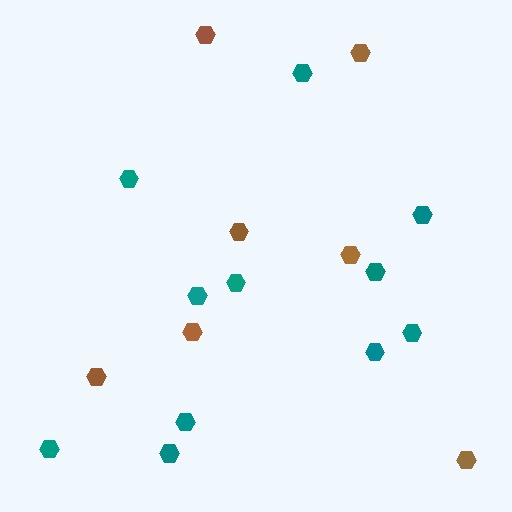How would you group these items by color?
There are 2 groups: one group of brown hexagons (7) and one group of teal hexagons (11).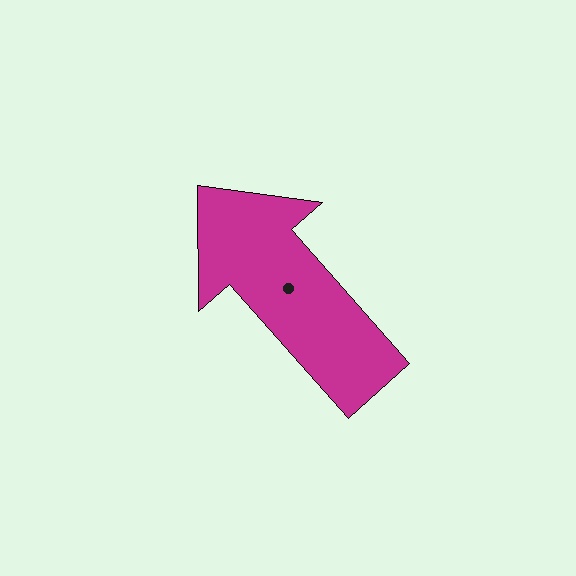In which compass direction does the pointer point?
Northwest.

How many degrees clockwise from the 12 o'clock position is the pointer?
Approximately 319 degrees.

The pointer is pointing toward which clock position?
Roughly 11 o'clock.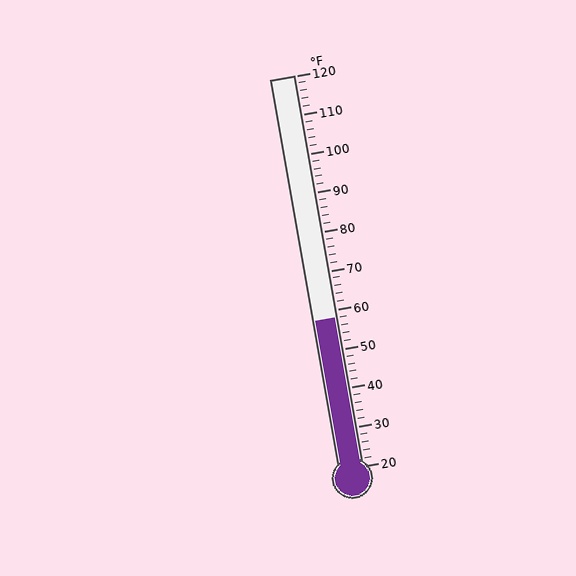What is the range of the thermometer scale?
The thermometer scale ranges from 20°F to 120°F.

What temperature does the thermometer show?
The thermometer shows approximately 58°F.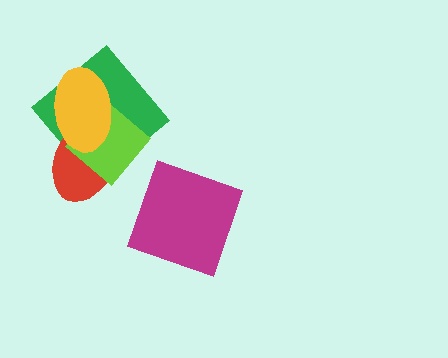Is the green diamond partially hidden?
Yes, it is partially covered by another shape.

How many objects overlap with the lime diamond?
3 objects overlap with the lime diamond.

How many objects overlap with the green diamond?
3 objects overlap with the green diamond.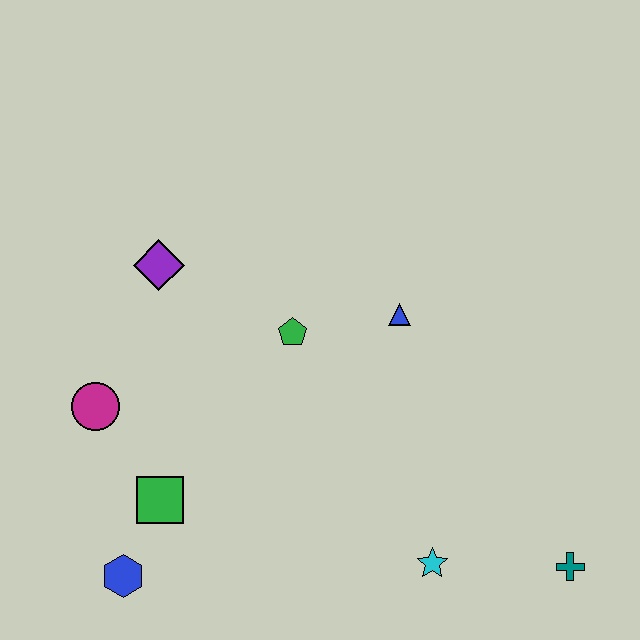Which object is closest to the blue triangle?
The green pentagon is closest to the blue triangle.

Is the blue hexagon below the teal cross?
Yes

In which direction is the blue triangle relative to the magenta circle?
The blue triangle is to the right of the magenta circle.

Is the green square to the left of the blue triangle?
Yes